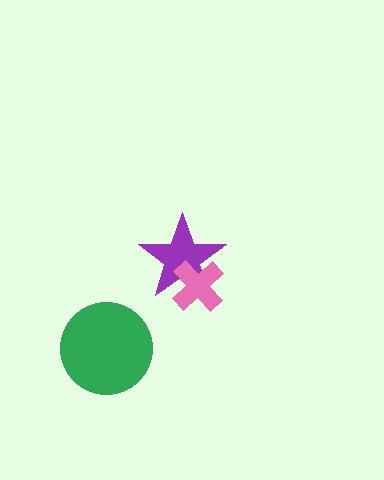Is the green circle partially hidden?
No, no other shape covers it.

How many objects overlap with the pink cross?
1 object overlaps with the pink cross.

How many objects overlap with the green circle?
0 objects overlap with the green circle.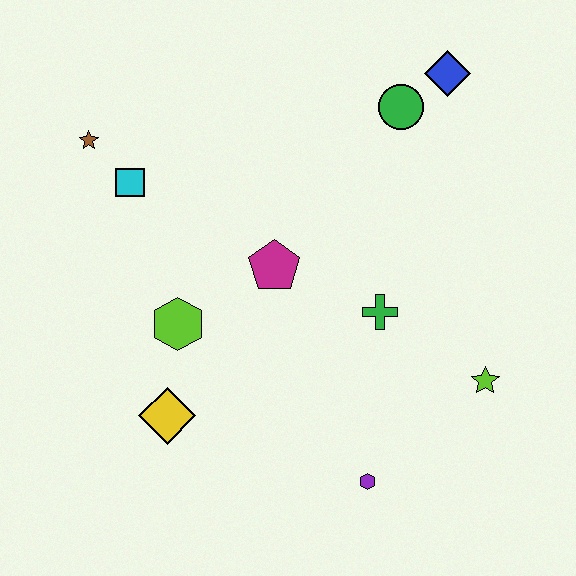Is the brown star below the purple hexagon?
No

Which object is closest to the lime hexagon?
The yellow diamond is closest to the lime hexagon.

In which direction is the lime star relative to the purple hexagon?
The lime star is to the right of the purple hexagon.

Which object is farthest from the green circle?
The yellow diamond is farthest from the green circle.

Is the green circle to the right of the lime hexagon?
Yes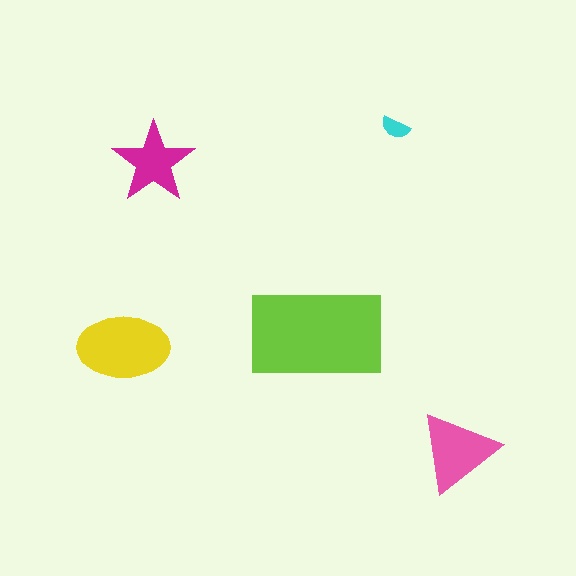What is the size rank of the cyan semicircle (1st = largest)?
5th.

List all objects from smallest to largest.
The cyan semicircle, the magenta star, the pink triangle, the yellow ellipse, the lime rectangle.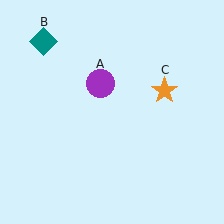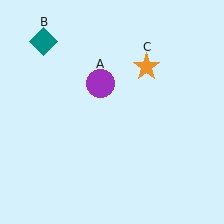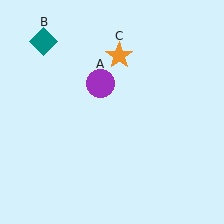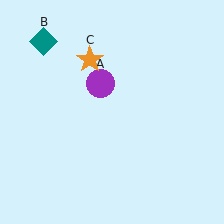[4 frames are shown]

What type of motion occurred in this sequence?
The orange star (object C) rotated counterclockwise around the center of the scene.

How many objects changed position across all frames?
1 object changed position: orange star (object C).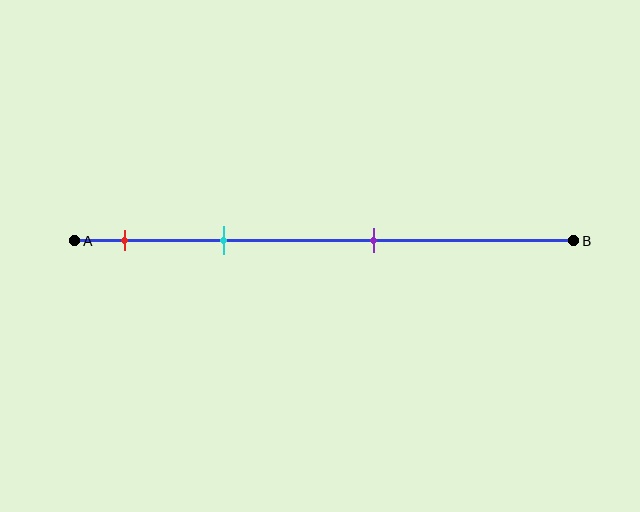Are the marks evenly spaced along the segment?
No, the marks are not evenly spaced.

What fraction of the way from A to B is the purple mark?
The purple mark is approximately 60% (0.6) of the way from A to B.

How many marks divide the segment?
There are 3 marks dividing the segment.